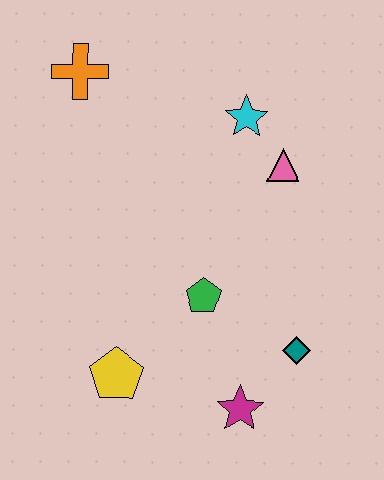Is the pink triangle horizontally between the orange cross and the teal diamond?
Yes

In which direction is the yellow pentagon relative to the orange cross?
The yellow pentagon is below the orange cross.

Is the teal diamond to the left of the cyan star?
No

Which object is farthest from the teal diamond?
The orange cross is farthest from the teal diamond.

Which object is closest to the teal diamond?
The magenta star is closest to the teal diamond.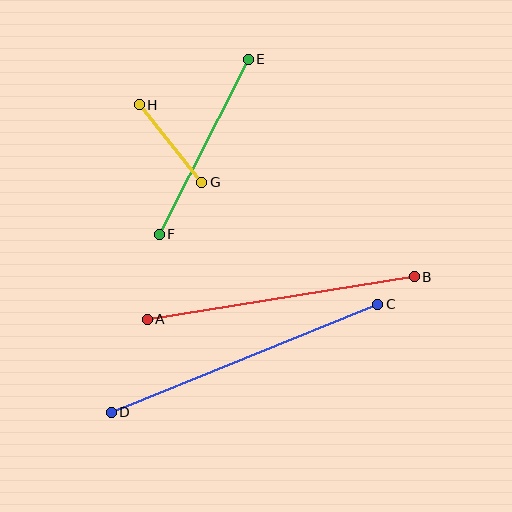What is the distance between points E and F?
The distance is approximately 197 pixels.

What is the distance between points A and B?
The distance is approximately 271 pixels.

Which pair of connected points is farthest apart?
Points C and D are farthest apart.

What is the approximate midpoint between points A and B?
The midpoint is at approximately (281, 298) pixels.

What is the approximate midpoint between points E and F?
The midpoint is at approximately (204, 147) pixels.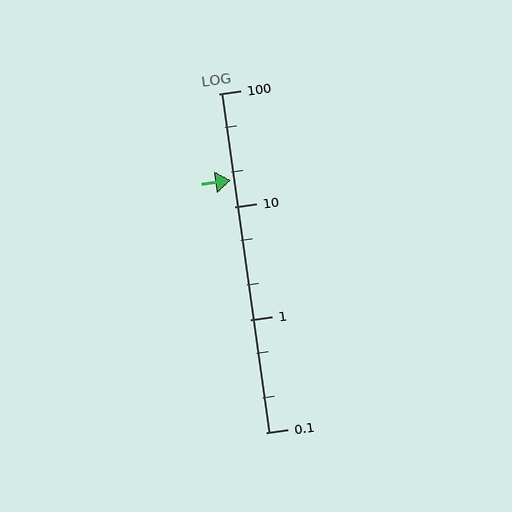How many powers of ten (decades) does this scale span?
The scale spans 3 decades, from 0.1 to 100.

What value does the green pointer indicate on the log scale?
The pointer indicates approximately 17.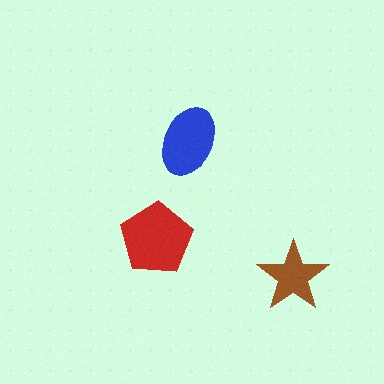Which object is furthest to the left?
The red pentagon is leftmost.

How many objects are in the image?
There are 3 objects in the image.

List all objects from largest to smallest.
The red pentagon, the blue ellipse, the brown star.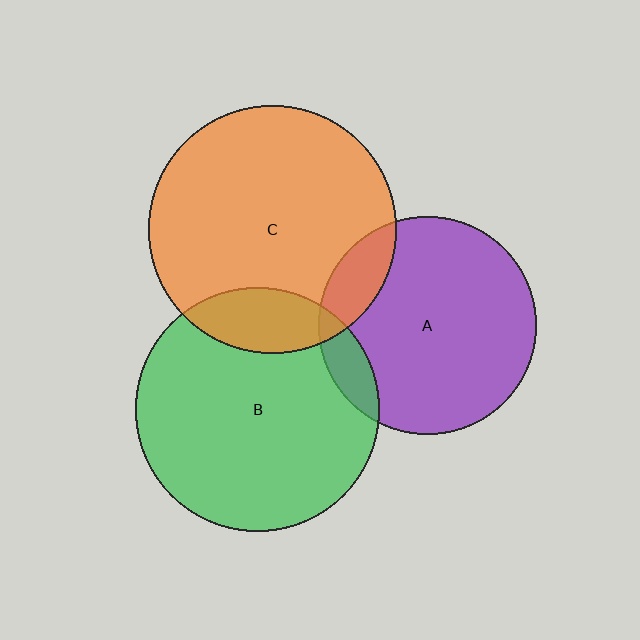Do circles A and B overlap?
Yes.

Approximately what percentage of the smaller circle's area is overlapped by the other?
Approximately 10%.